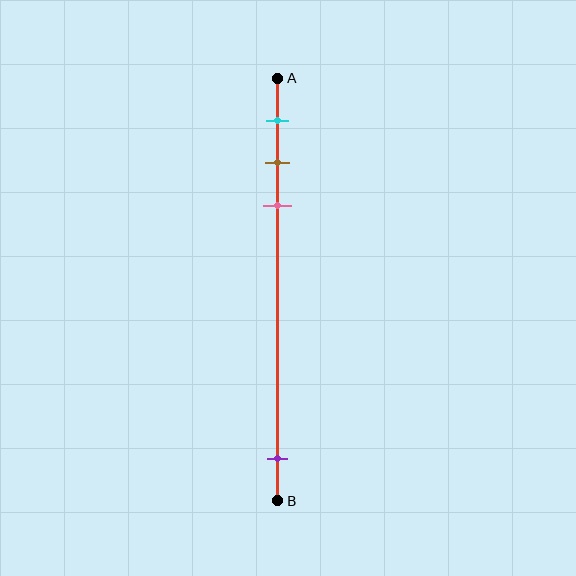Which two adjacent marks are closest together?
The brown and pink marks are the closest adjacent pair.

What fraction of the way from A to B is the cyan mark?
The cyan mark is approximately 10% (0.1) of the way from A to B.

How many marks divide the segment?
There are 4 marks dividing the segment.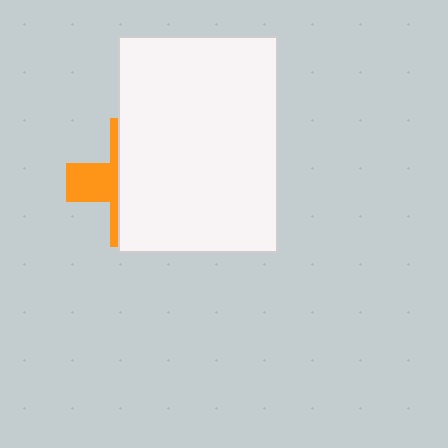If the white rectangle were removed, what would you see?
You would see the complete orange cross.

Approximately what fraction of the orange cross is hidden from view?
Roughly 68% of the orange cross is hidden behind the white rectangle.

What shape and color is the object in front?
The object in front is a white rectangle.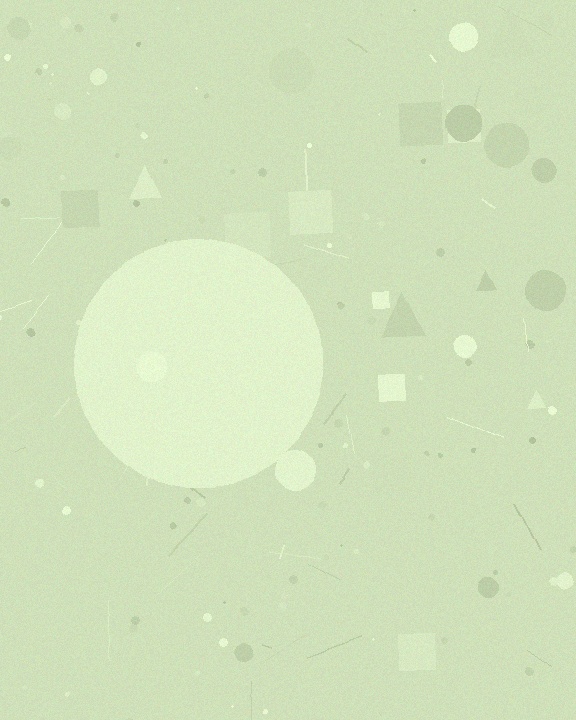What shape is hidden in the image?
A circle is hidden in the image.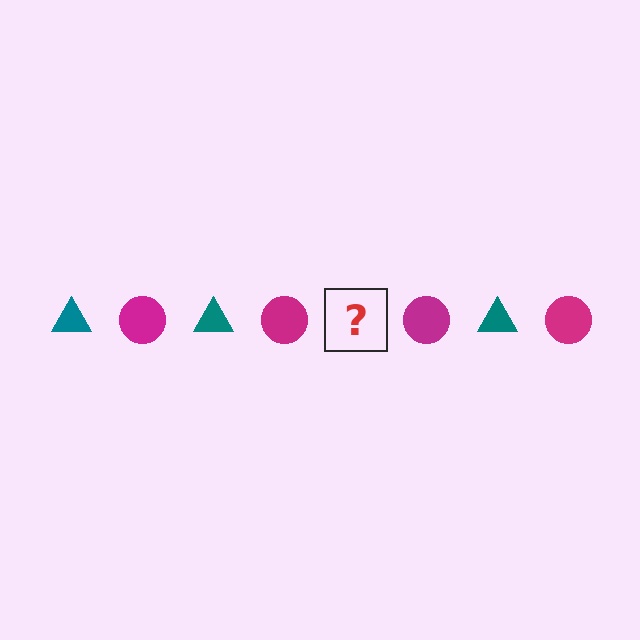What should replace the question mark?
The question mark should be replaced with a teal triangle.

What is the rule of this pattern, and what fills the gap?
The rule is that the pattern alternates between teal triangle and magenta circle. The gap should be filled with a teal triangle.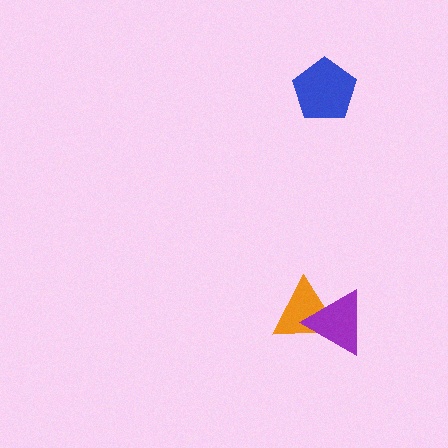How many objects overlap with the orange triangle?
1 object overlaps with the orange triangle.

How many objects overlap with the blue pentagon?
0 objects overlap with the blue pentagon.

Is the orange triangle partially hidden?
Yes, it is partially covered by another shape.